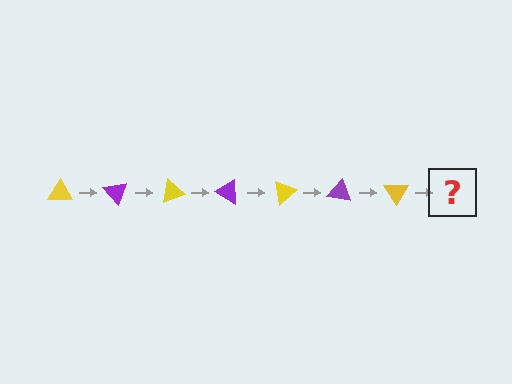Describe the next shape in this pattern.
It should be a purple triangle, rotated 350 degrees from the start.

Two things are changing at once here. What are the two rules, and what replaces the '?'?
The two rules are that it rotates 50 degrees each step and the color cycles through yellow and purple. The '?' should be a purple triangle, rotated 350 degrees from the start.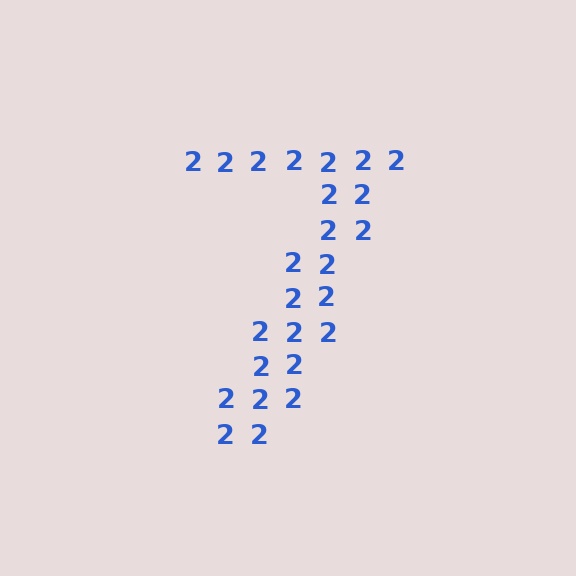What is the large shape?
The large shape is the digit 7.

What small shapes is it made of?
It is made of small digit 2's.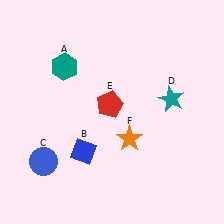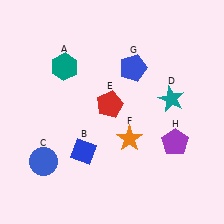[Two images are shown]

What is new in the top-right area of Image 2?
A blue pentagon (G) was added in the top-right area of Image 2.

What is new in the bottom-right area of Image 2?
A purple pentagon (H) was added in the bottom-right area of Image 2.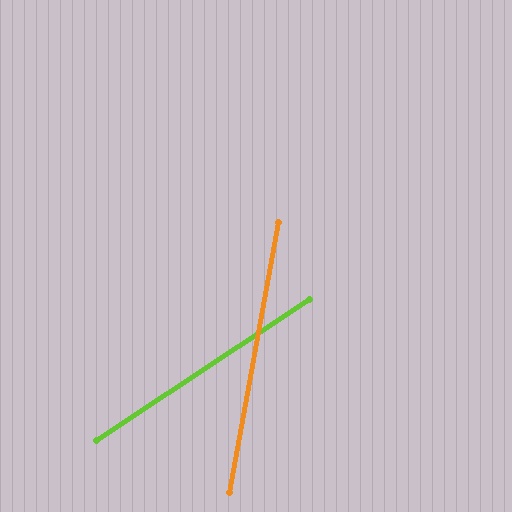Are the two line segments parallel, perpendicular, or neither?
Neither parallel nor perpendicular — they differ by about 46°.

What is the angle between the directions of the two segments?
Approximately 46 degrees.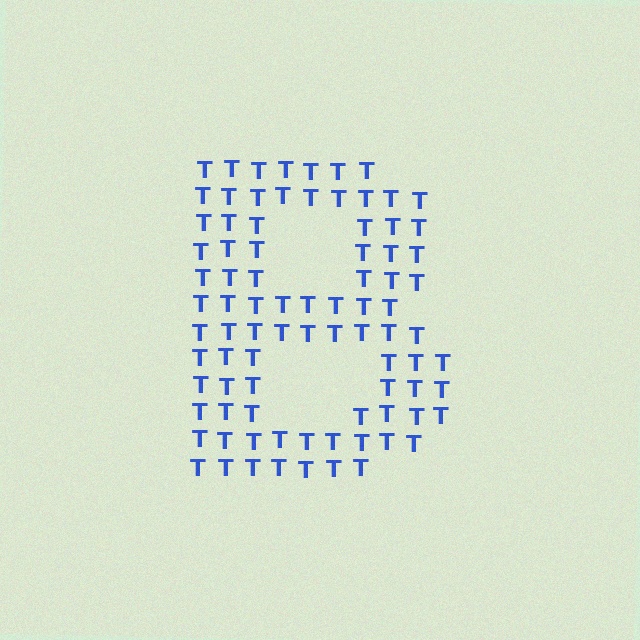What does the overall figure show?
The overall figure shows the letter B.